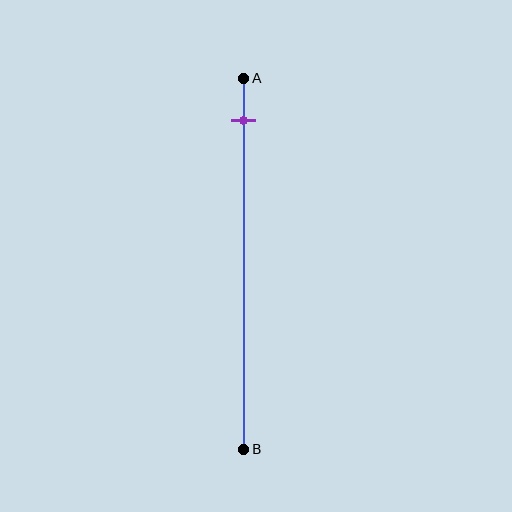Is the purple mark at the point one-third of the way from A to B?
No, the mark is at about 10% from A, not at the 33% one-third point.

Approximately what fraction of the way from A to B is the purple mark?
The purple mark is approximately 10% of the way from A to B.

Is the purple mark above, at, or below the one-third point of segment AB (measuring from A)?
The purple mark is above the one-third point of segment AB.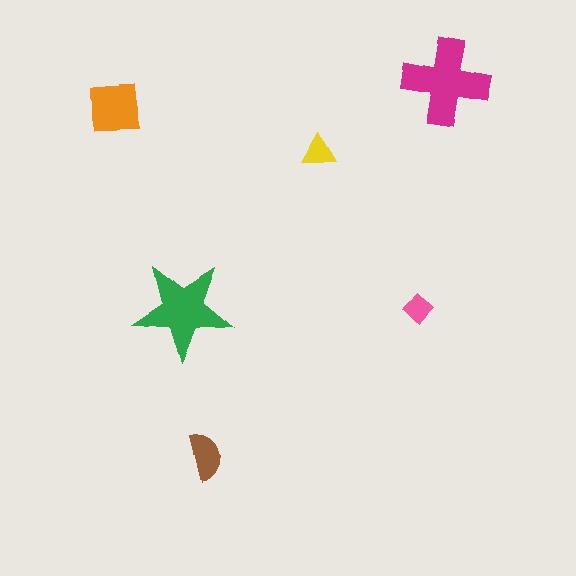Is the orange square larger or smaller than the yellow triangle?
Larger.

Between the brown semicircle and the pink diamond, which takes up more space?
The brown semicircle.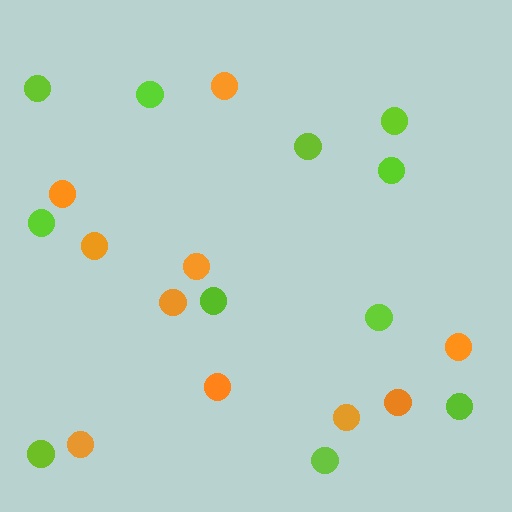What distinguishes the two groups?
There are 2 groups: one group of lime circles (11) and one group of orange circles (10).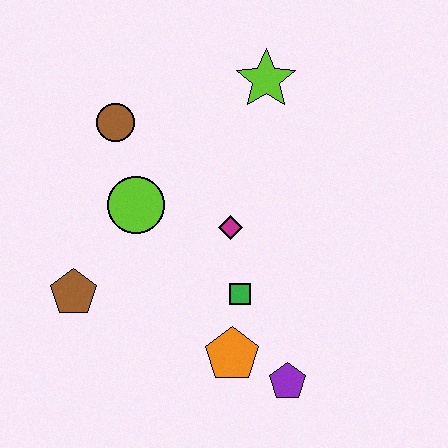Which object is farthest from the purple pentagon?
The brown circle is farthest from the purple pentagon.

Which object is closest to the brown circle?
The lime circle is closest to the brown circle.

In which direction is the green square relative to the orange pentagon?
The green square is above the orange pentagon.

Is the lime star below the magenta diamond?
No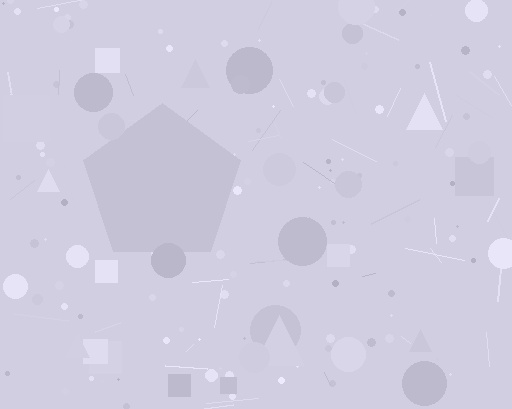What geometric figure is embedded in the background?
A pentagon is embedded in the background.